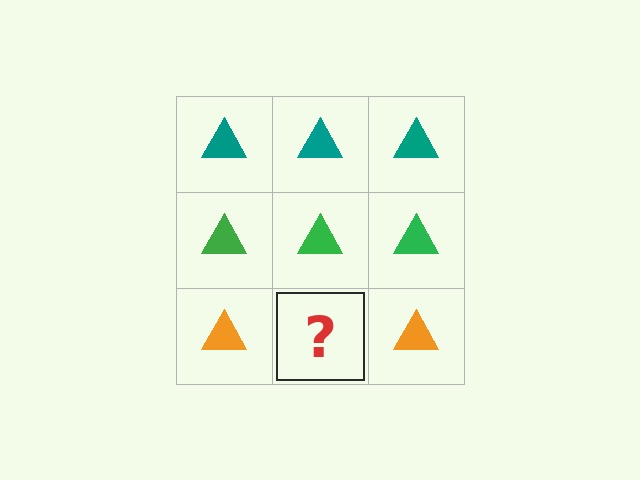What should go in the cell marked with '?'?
The missing cell should contain an orange triangle.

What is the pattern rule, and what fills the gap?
The rule is that each row has a consistent color. The gap should be filled with an orange triangle.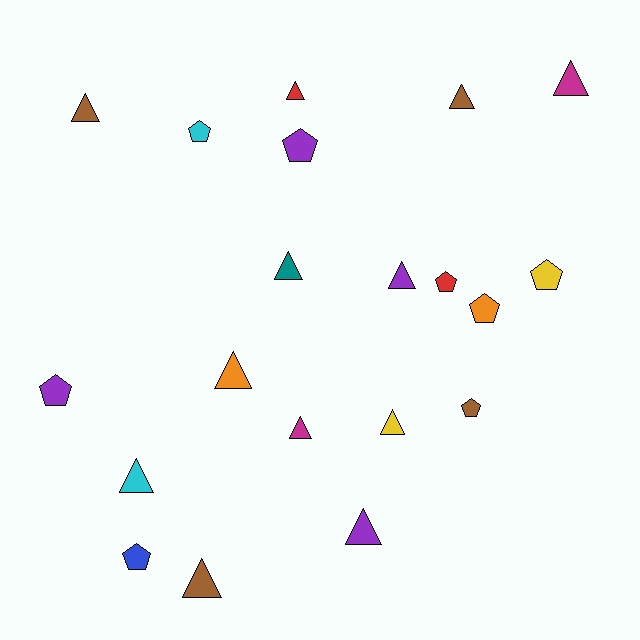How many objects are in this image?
There are 20 objects.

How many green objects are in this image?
There are no green objects.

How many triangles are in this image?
There are 12 triangles.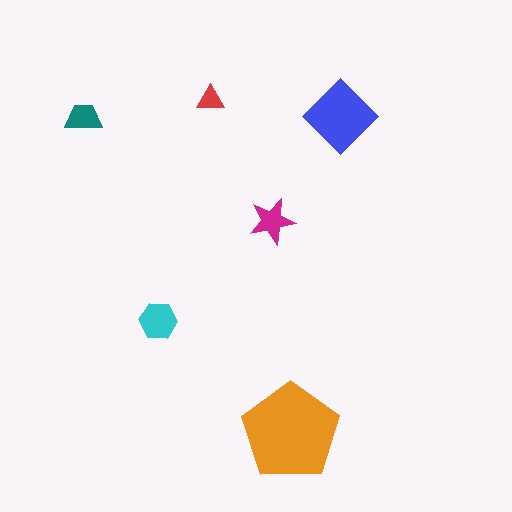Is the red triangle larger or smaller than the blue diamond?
Smaller.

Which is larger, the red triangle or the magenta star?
The magenta star.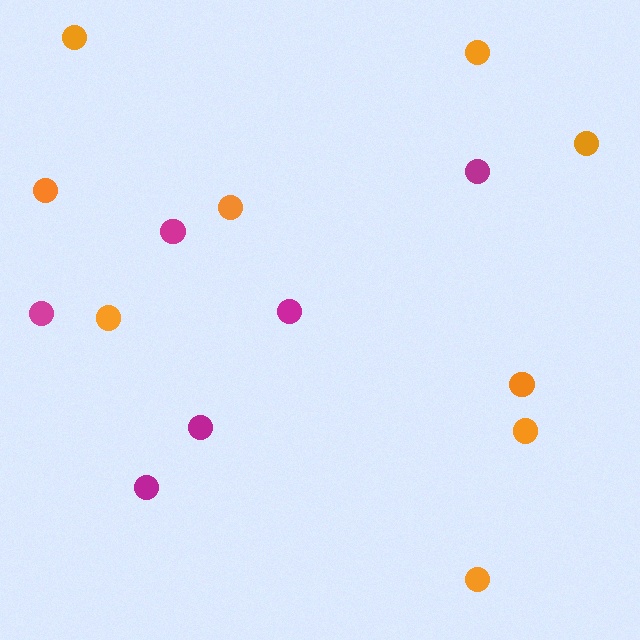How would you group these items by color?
There are 2 groups: one group of orange circles (9) and one group of magenta circles (6).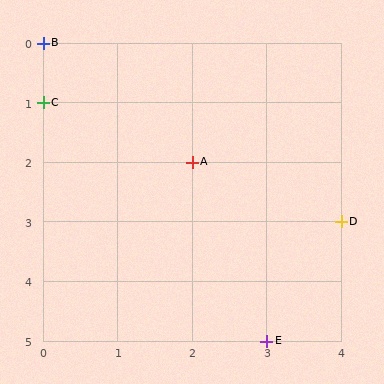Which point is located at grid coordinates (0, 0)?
Point B is at (0, 0).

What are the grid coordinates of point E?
Point E is at grid coordinates (3, 5).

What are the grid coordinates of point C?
Point C is at grid coordinates (0, 1).